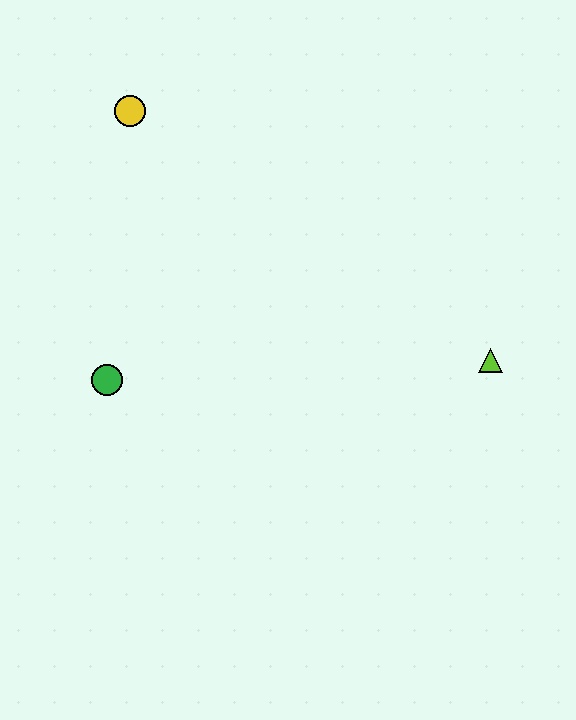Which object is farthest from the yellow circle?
The lime triangle is farthest from the yellow circle.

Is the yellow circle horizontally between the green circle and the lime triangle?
Yes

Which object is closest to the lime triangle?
The green circle is closest to the lime triangle.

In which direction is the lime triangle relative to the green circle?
The lime triangle is to the right of the green circle.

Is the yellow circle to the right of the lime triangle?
No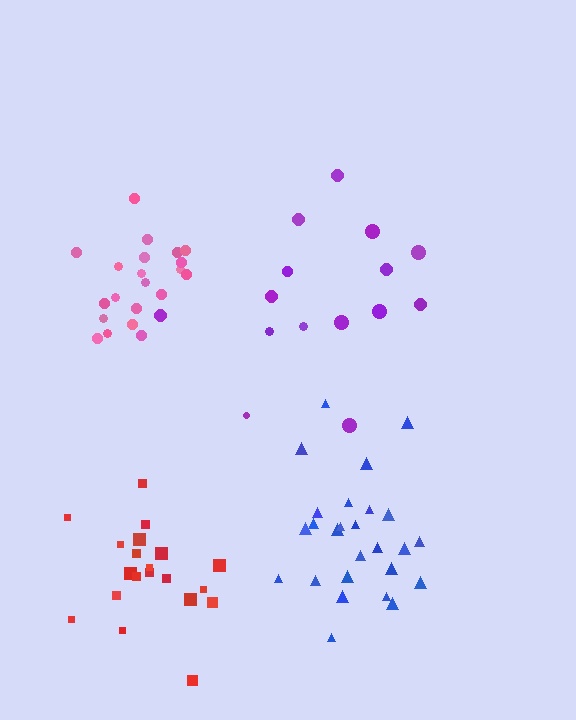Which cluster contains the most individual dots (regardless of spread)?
Blue (27).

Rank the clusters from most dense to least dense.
pink, blue, red, purple.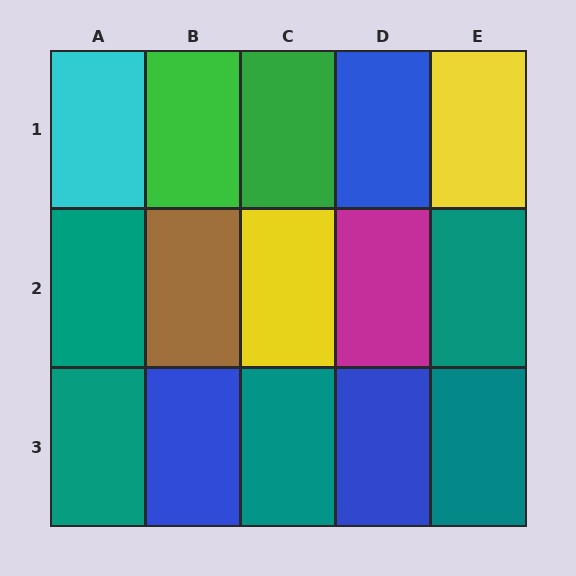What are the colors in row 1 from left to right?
Cyan, green, green, blue, yellow.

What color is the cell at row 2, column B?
Brown.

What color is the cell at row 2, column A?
Teal.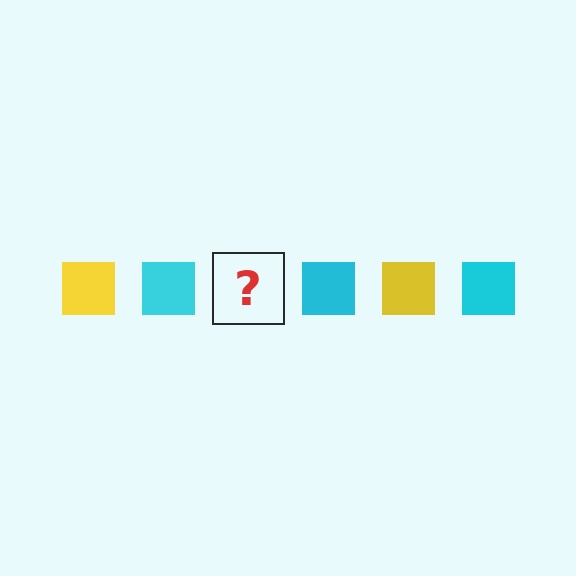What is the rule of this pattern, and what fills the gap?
The rule is that the pattern cycles through yellow, cyan squares. The gap should be filled with a yellow square.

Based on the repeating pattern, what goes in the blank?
The blank should be a yellow square.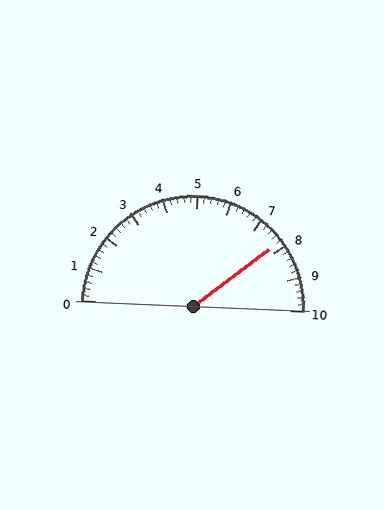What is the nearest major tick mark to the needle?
The nearest major tick mark is 8.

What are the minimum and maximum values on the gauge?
The gauge ranges from 0 to 10.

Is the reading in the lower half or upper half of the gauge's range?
The reading is in the upper half of the range (0 to 10).